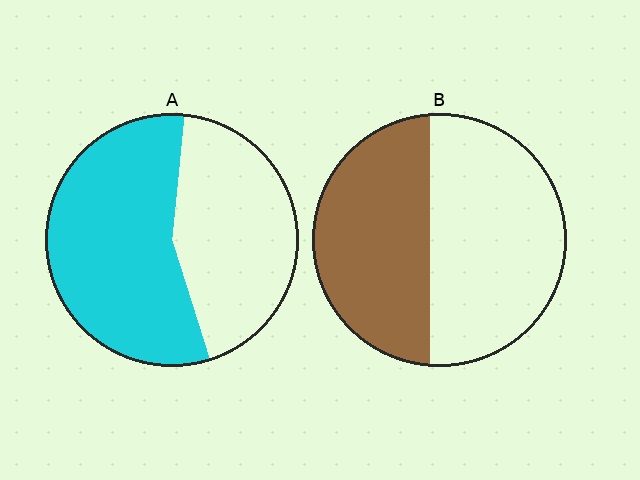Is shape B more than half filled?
No.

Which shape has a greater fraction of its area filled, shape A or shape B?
Shape A.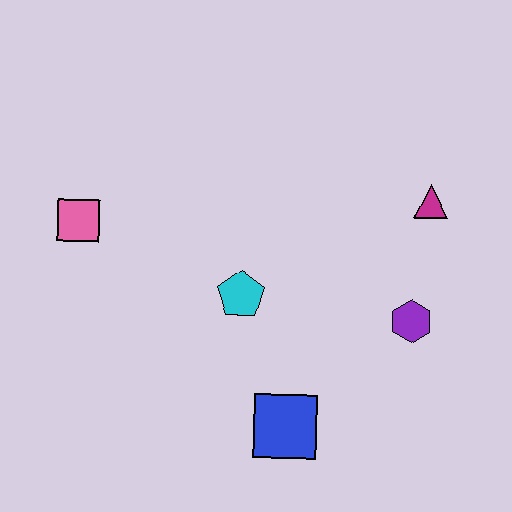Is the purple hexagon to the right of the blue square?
Yes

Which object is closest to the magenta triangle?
The purple hexagon is closest to the magenta triangle.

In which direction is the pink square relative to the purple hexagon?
The pink square is to the left of the purple hexagon.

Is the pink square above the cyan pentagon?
Yes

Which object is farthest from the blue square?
The pink square is farthest from the blue square.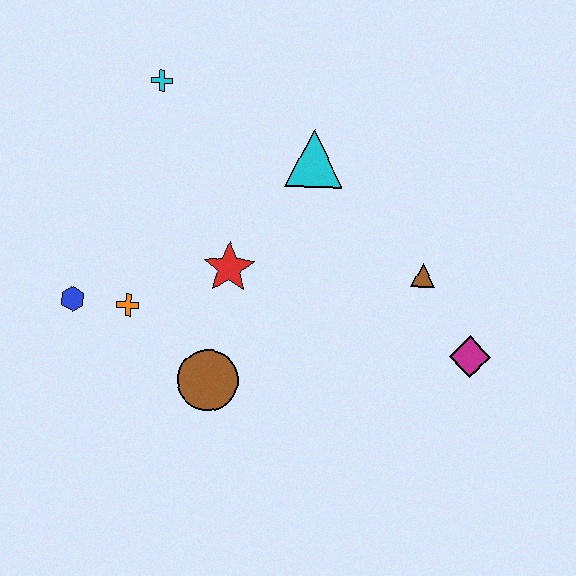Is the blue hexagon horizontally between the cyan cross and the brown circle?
No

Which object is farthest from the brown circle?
The cyan cross is farthest from the brown circle.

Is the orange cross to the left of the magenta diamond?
Yes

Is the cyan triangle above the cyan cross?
No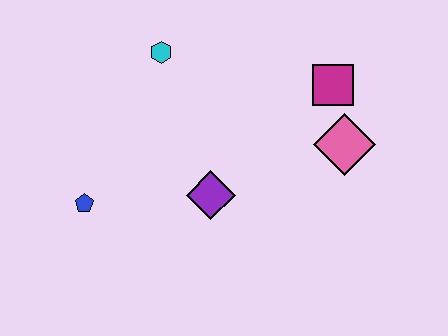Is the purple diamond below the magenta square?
Yes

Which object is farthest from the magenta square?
The blue pentagon is farthest from the magenta square.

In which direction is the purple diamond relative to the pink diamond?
The purple diamond is to the left of the pink diamond.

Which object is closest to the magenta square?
The pink diamond is closest to the magenta square.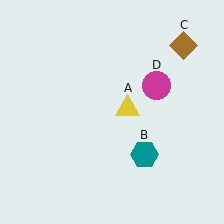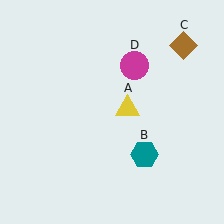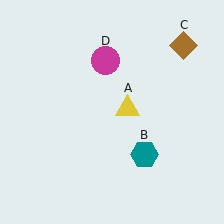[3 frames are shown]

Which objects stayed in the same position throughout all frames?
Yellow triangle (object A) and teal hexagon (object B) and brown diamond (object C) remained stationary.